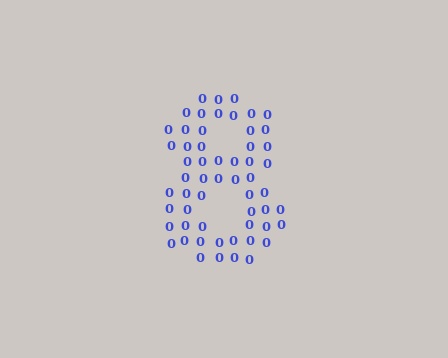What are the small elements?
The small elements are digit 0's.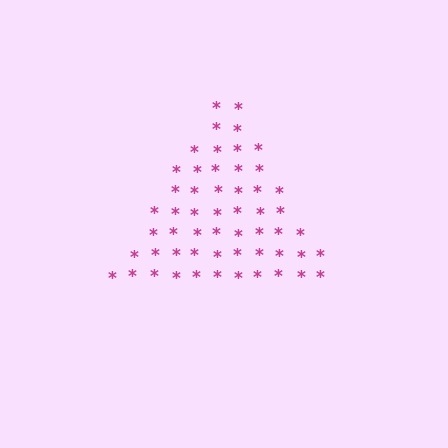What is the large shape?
The large shape is a triangle.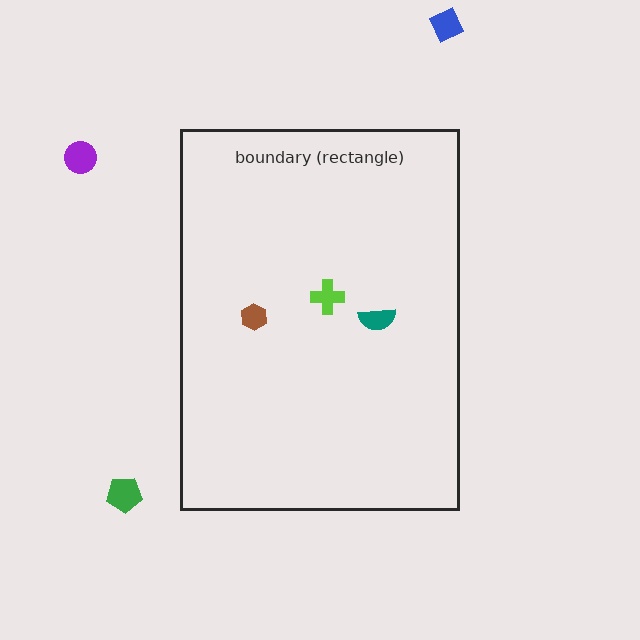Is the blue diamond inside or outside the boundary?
Outside.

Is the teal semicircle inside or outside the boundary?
Inside.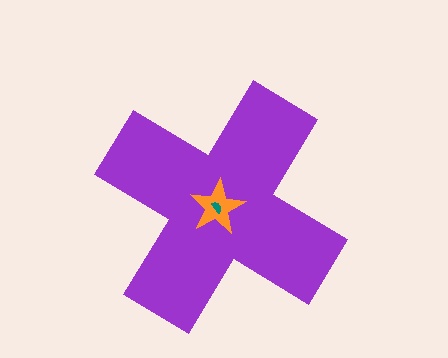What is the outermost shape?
The purple cross.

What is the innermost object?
The teal semicircle.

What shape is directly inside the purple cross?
The orange star.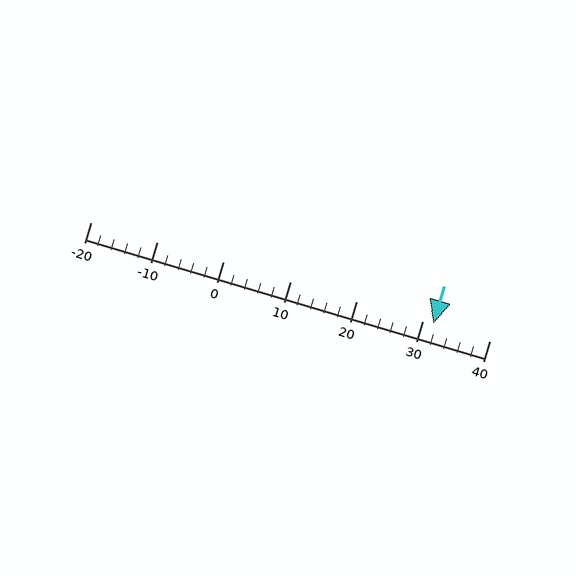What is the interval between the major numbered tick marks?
The major tick marks are spaced 10 units apart.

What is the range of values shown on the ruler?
The ruler shows values from -20 to 40.